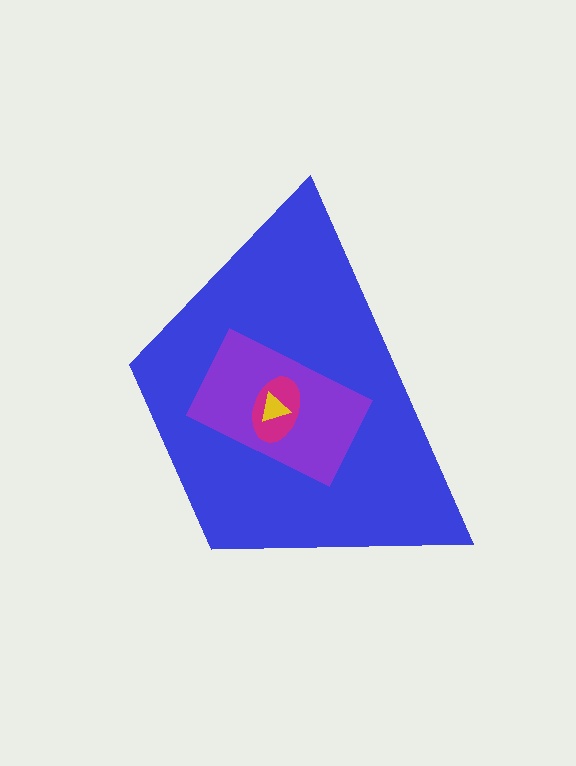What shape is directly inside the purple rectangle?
The magenta ellipse.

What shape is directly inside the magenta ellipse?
The yellow triangle.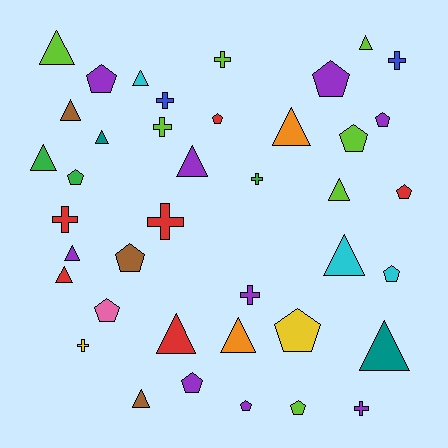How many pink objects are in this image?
There is 1 pink object.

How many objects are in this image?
There are 40 objects.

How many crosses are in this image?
There are 10 crosses.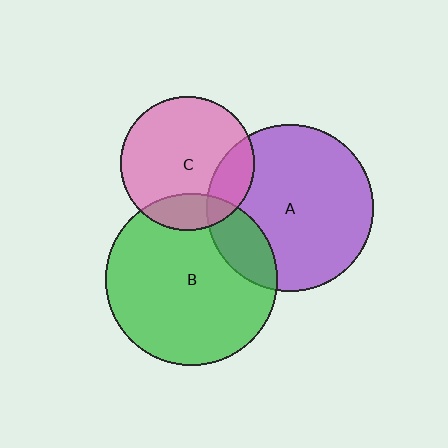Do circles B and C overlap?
Yes.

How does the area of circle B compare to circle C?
Approximately 1.6 times.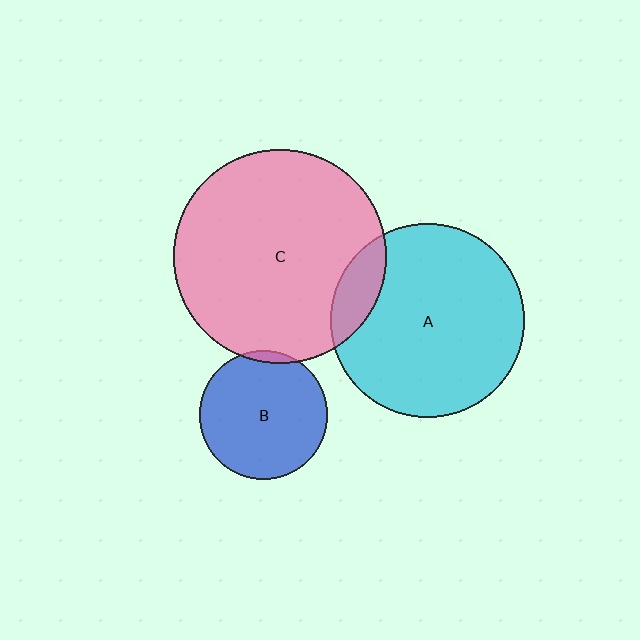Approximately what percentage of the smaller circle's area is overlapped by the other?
Approximately 10%.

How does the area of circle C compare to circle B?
Approximately 2.8 times.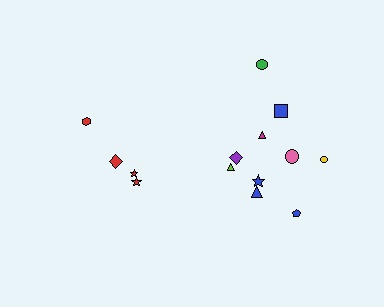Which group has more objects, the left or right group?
The right group.